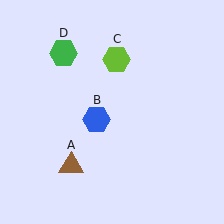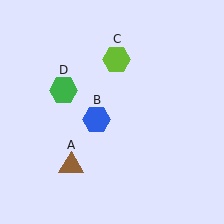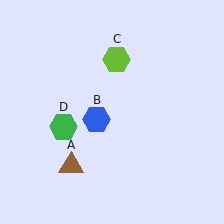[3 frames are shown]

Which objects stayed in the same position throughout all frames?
Brown triangle (object A) and blue hexagon (object B) and lime hexagon (object C) remained stationary.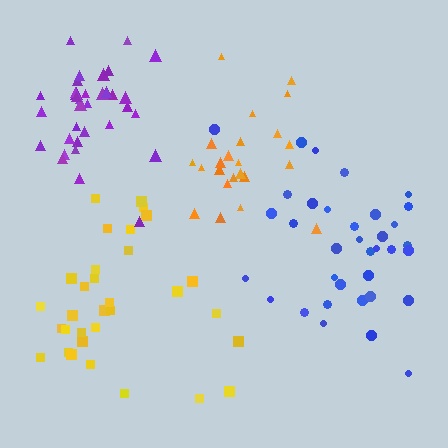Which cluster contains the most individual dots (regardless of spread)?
Blue (35).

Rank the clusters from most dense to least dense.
purple, orange, yellow, blue.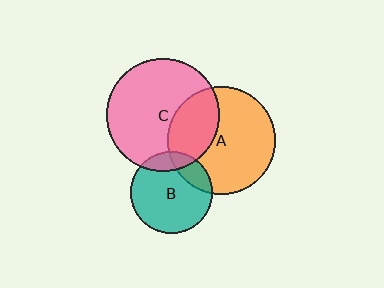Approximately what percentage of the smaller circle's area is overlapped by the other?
Approximately 15%.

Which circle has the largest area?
Circle C (pink).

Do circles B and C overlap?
Yes.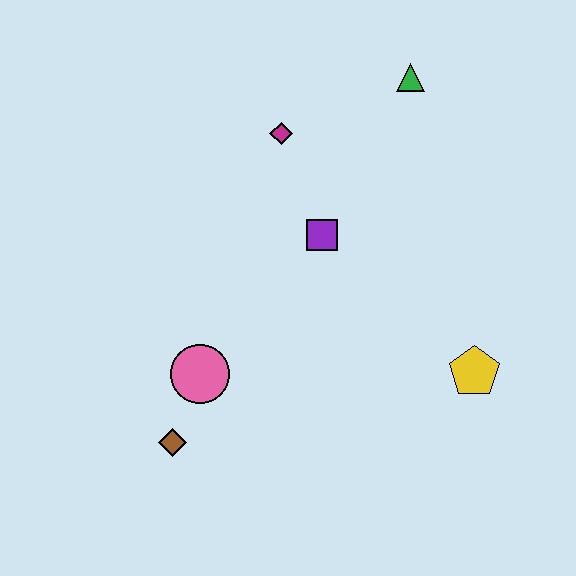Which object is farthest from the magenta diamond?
The brown diamond is farthest from the magenta diamond.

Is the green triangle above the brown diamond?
Yes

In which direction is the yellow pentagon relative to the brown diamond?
The yellow pentagon is to the right of the brown diamond.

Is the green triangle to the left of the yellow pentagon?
Yes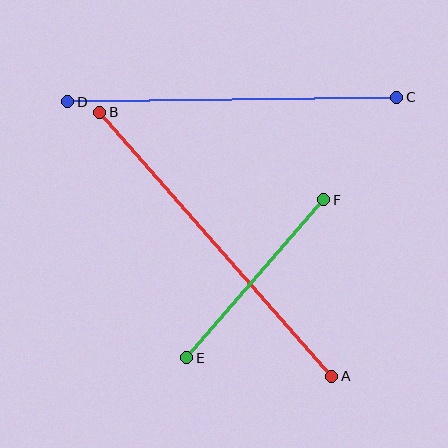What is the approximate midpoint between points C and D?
The midpoint is at approximately (232, 99) pixels.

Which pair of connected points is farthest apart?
Points A and B are farthest apart.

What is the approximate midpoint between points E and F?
The midpoint is at approximately (255, 279) pixels.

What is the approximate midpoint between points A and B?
The midpoint is at approximately (216, 244) pixels.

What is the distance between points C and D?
The distance is approximately 329 pixels.